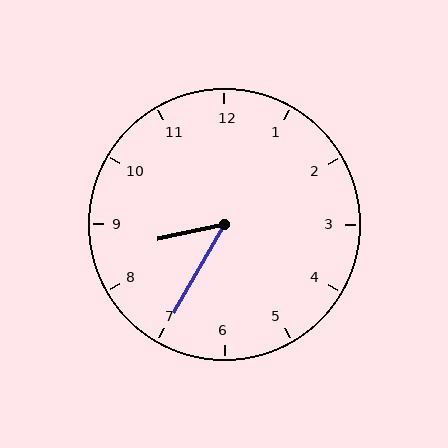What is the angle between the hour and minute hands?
Approximately 48 degrees.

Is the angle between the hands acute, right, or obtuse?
It is acute.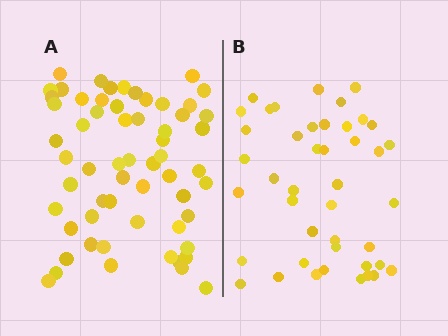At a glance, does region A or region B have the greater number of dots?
Region A (the left region) has more dots.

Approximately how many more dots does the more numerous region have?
Region A has approximately 15 more dots than region B.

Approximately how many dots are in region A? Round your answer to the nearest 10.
About 60 dots.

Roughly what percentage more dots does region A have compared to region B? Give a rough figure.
About 40% more.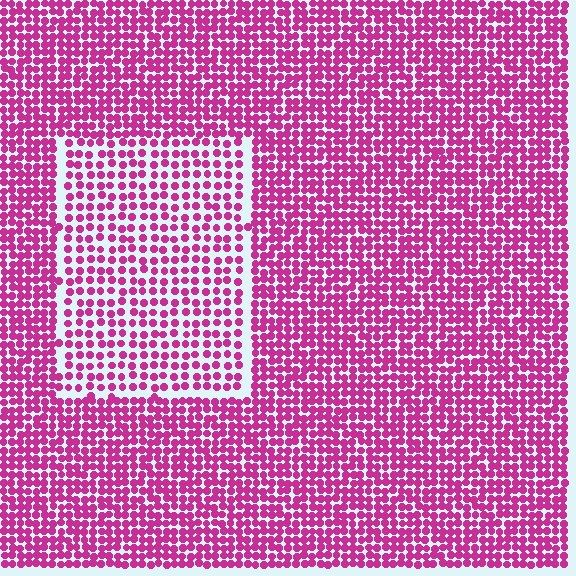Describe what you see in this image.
The image contains small magenta elements arranged at two different densities. A rectangle-shaped region is visible where the elements are less densely packed than the surrounding area.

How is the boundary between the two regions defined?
The boundary is defined by a change in element density (approximately 1.7x ratio). All elements are the same color, size, and shape.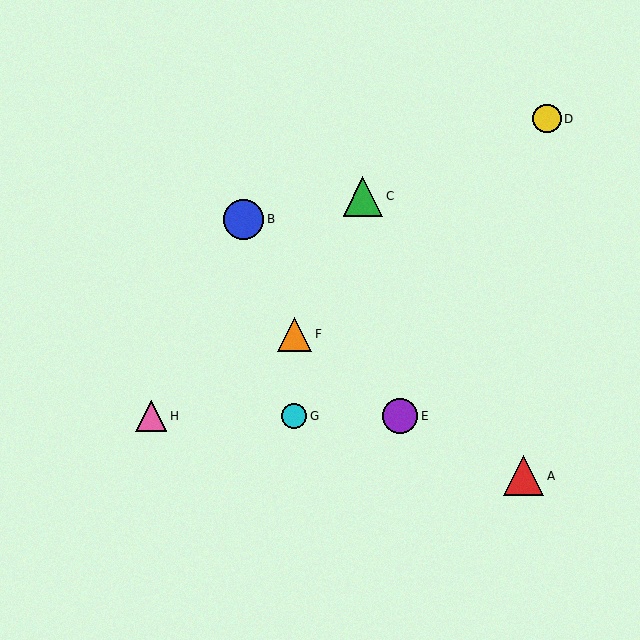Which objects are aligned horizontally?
Objects E, G, H are aligned horizontally.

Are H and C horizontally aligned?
No, H is at y≈416 and C is at y≈196.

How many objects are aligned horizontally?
3 objects (E, G, H) are aligned horizontally.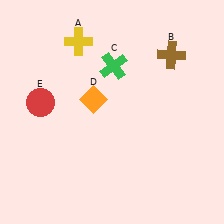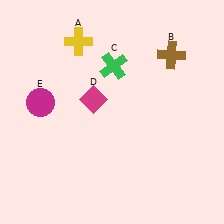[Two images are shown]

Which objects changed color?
D changed from orange to magenta. E changed from red to magenta.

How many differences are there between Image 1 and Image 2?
There are 2 differences between the two images.